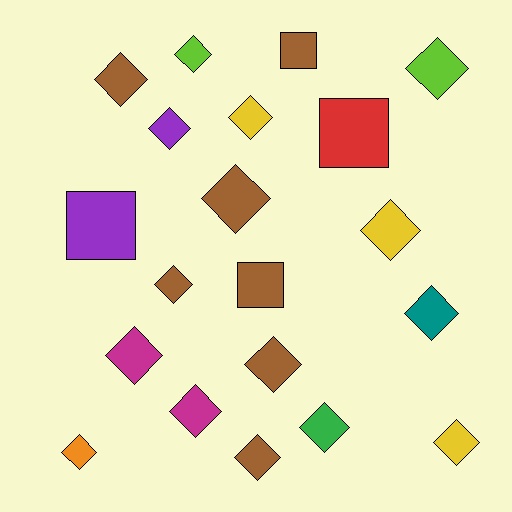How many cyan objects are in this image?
There are no cyan objects.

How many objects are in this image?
There are 20 objects.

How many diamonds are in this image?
There are 16 diamonds.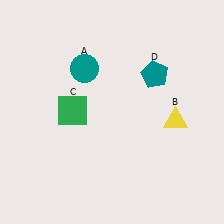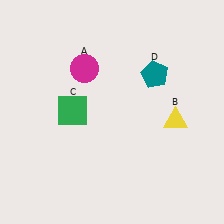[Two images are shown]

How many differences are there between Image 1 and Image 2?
There is 1 difference between the two images.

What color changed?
The circle (A) changed from teal in Image 1 to magenta in Image 2.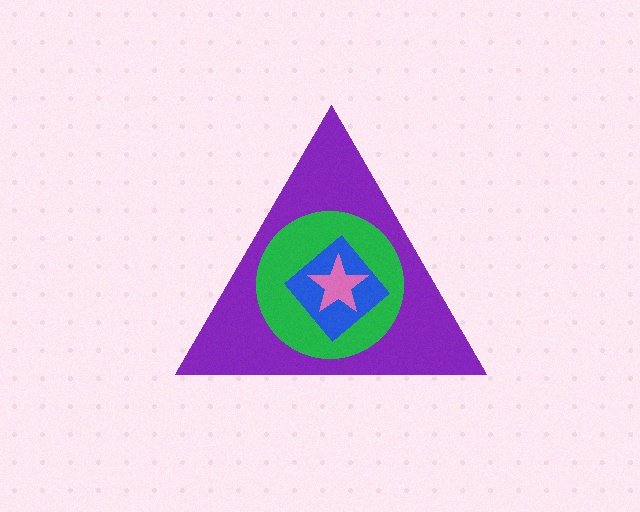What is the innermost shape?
The pink star.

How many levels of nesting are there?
4.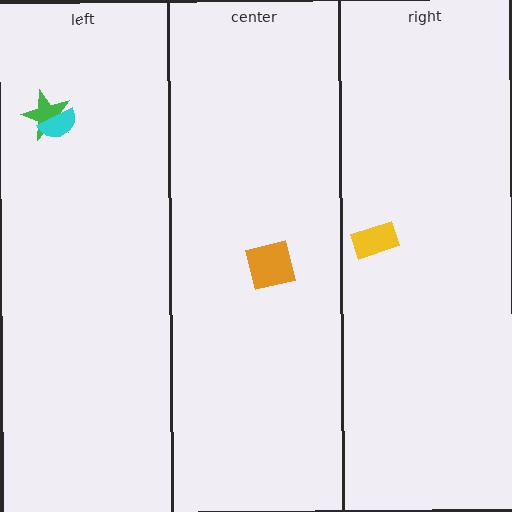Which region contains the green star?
The left region.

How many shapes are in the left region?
2.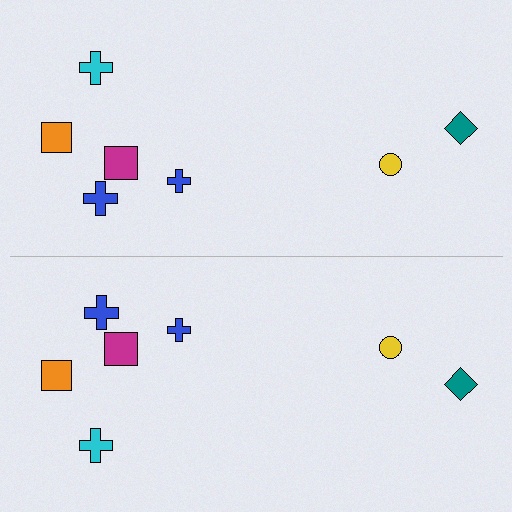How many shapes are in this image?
There are 14 shapes in this image.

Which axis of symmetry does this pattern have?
The pattern has a horizontal axis of symmetry running through the center of the image.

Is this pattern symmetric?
Yes, this pattern has bilateral (reflection) symmetry.